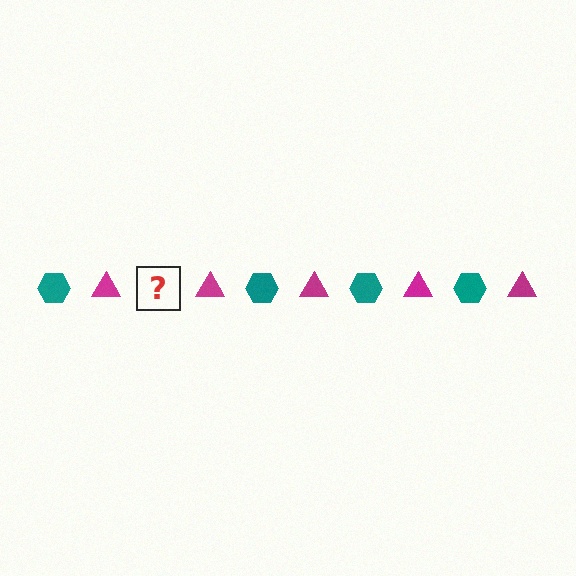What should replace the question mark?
The question mark should be replaced with a teal hexagon.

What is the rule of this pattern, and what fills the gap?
The rule is that the pattern alternates between teal hexagon and magenta triangle. The gap should be filled with a teal hexagon.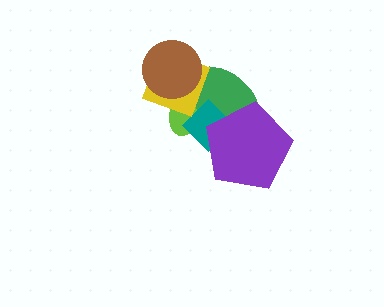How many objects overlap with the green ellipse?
5 objects overlap with the green ellipse.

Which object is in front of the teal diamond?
The purple pentagon is in front of the teal diamond.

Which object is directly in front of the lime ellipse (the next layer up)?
The green ellipse is directly in front of the lime ellipse.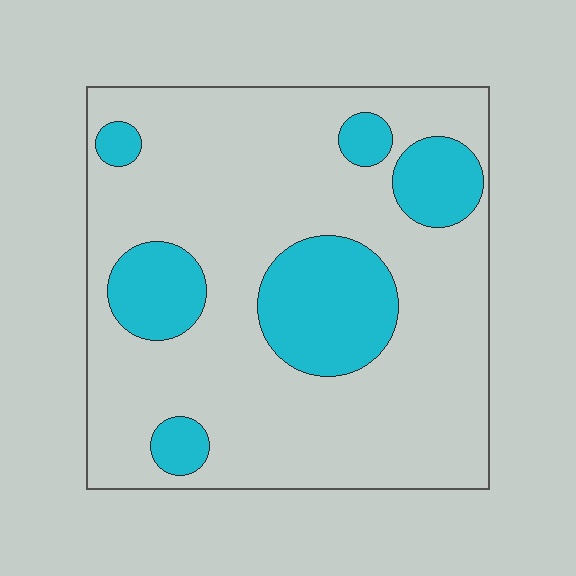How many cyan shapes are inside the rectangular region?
6.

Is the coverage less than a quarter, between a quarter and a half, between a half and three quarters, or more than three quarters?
Less than a quarter.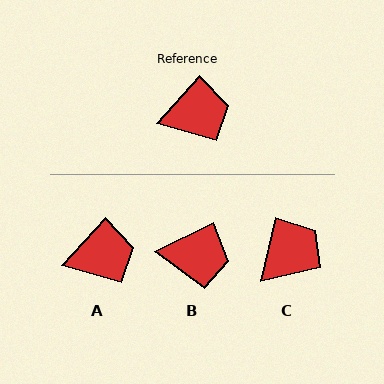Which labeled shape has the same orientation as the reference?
A.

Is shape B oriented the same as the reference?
No, it is off by about 22 degrees.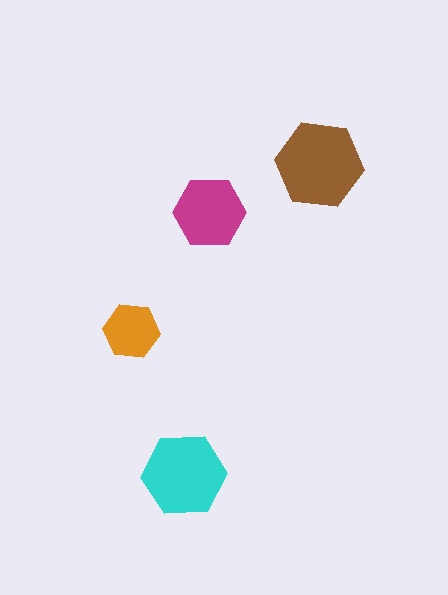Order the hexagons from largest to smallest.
the brown one, the cyan one, the magenta one, the orange one.